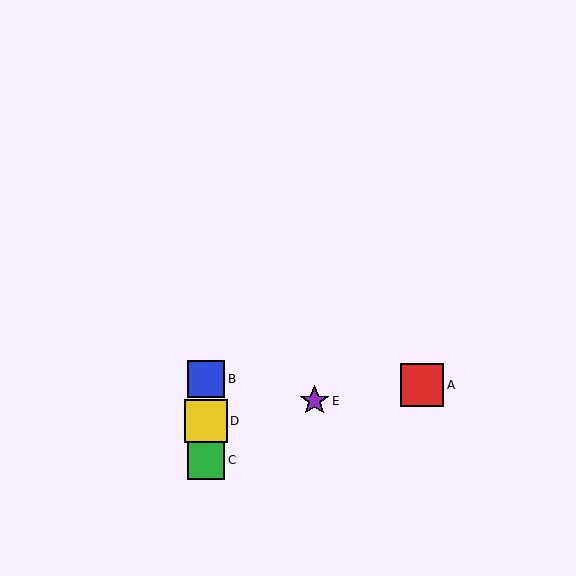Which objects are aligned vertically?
Objects B, C, D are aligned vertically.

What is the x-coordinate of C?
Object C is at x≈206.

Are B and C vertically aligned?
Yes, both are at x≈206.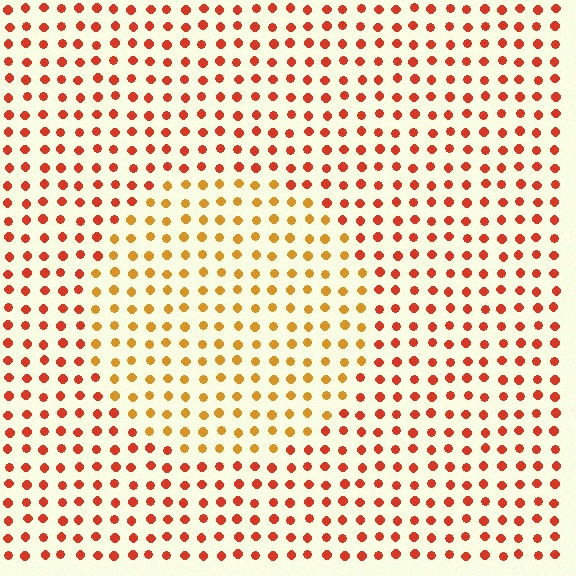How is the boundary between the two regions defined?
The boundary is defined purely by a slight shift in hue (about 32 degrees). Spacing, size, and orientation are identical on both sides.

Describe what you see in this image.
The image is filled with small red elements in a uniform arrangement. A circle-shaped region is visible where the elements are tinted to a slightly different hue, forming a subtle color boundary.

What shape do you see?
I see a circle.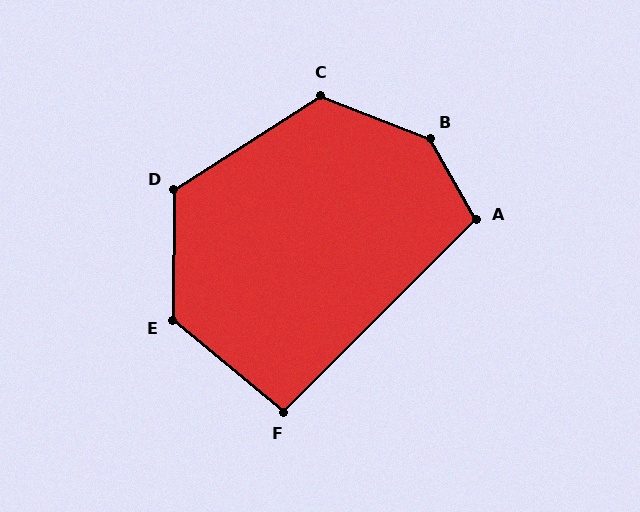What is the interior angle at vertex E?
Approximately 129 degrees (obtuse).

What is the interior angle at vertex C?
Approximately 126 degrees (obtuse).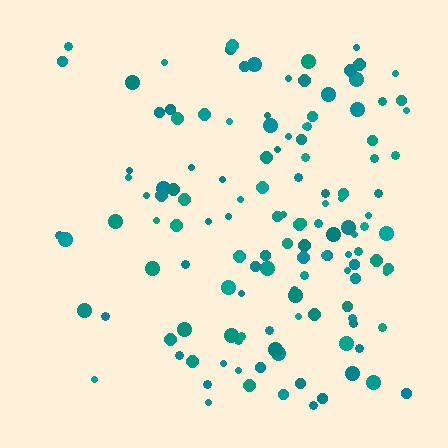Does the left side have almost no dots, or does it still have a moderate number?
Still a moderate number, just noticeably fewer than the right.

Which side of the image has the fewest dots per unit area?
The left.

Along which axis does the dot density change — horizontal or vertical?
Horizontal.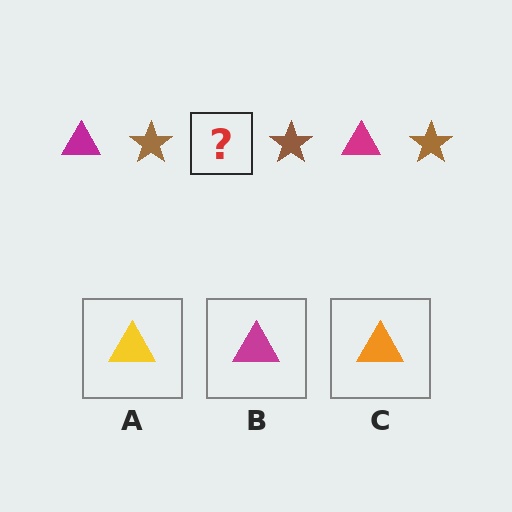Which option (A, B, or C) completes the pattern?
B.